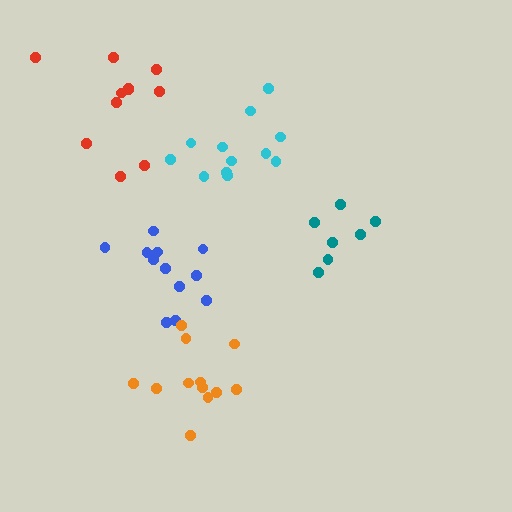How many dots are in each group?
Group 1: 7 dots, Group 2: 12 dots, Group 3: 12 dots, Group 4: 11 dots, Group 5: 12 dots (54 total).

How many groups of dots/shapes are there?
There are 5 groups.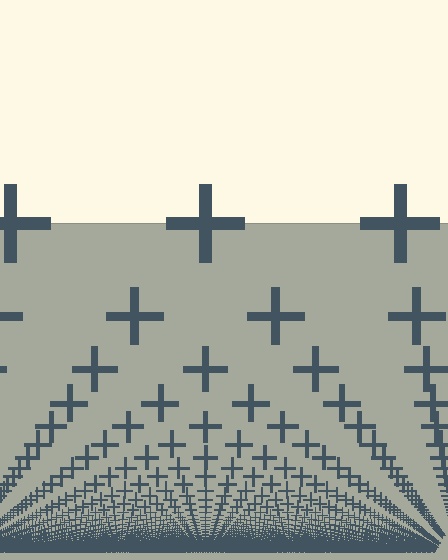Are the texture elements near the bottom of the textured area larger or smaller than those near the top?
Smaller. The gradient is inverted — elements near the bottom are smaller and denser.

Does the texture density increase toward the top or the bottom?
Density increases toward the bottom.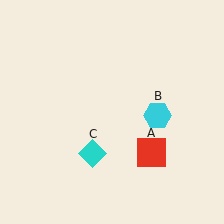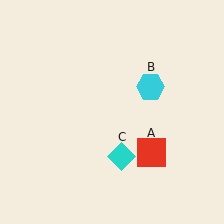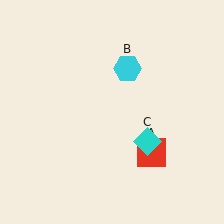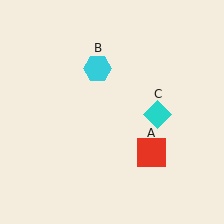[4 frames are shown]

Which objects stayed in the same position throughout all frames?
Red square (object A) remained stationary.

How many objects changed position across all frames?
2 objects changed position: cyan hexagon (object B), cyan diamond (object C).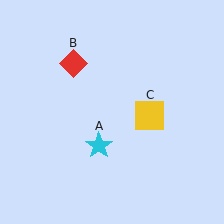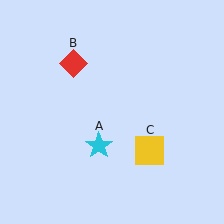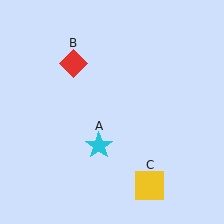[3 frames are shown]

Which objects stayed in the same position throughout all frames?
Cyan star (object A) and red diamond (object B) remained stationary.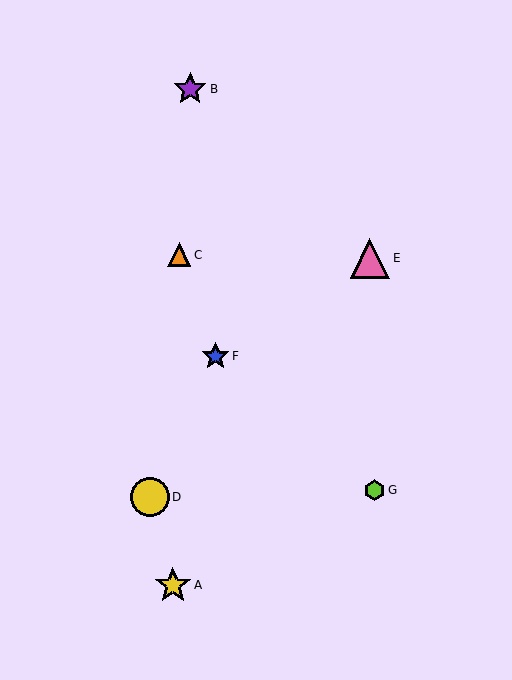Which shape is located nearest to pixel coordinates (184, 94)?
The purple star (labeled B) at (190, 89) is nearest to that location.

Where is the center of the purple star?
The center of the purple star is at (190, 89).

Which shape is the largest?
The pink triangle (labeled E) is the largest.